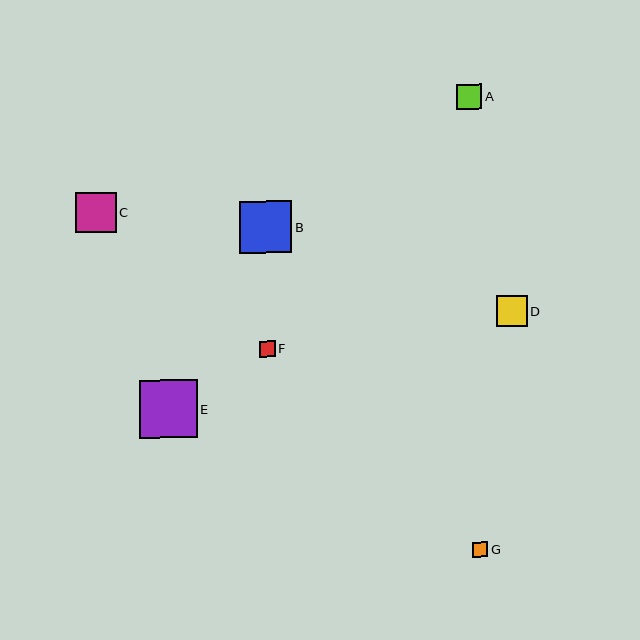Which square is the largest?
Square E is the largest with a size of approximately 57 pixels.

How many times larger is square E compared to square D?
Square E is approximately 1.9 times the size of square D.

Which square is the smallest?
Square G is the smallest with a size of approximately 15 pixels.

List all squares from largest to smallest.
From largest to smallest: E, B, C, D, A, F, G.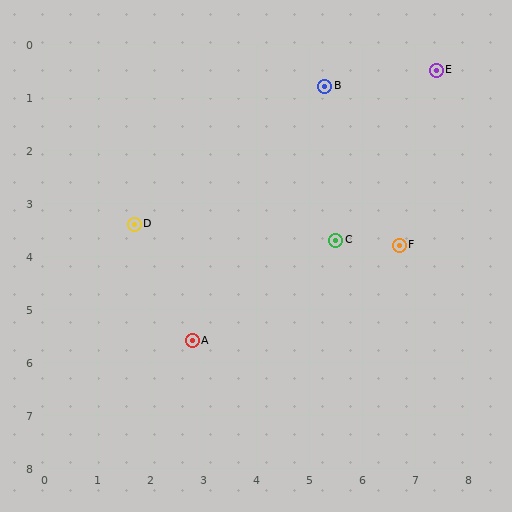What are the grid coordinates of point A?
Point A is at approximately (2.8, 5.6).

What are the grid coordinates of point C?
Point C is at approximately (5.5, 3.7).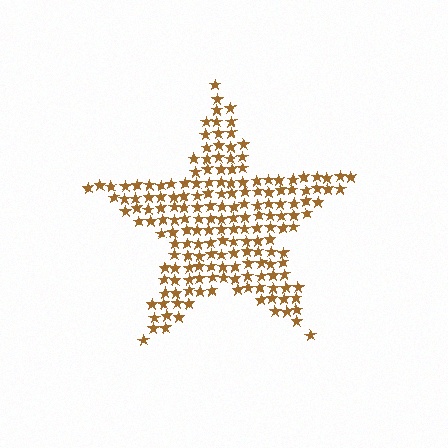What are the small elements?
The small elements are stars.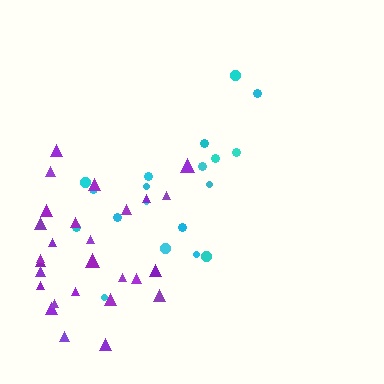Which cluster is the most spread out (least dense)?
Cyan.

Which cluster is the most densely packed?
Purple.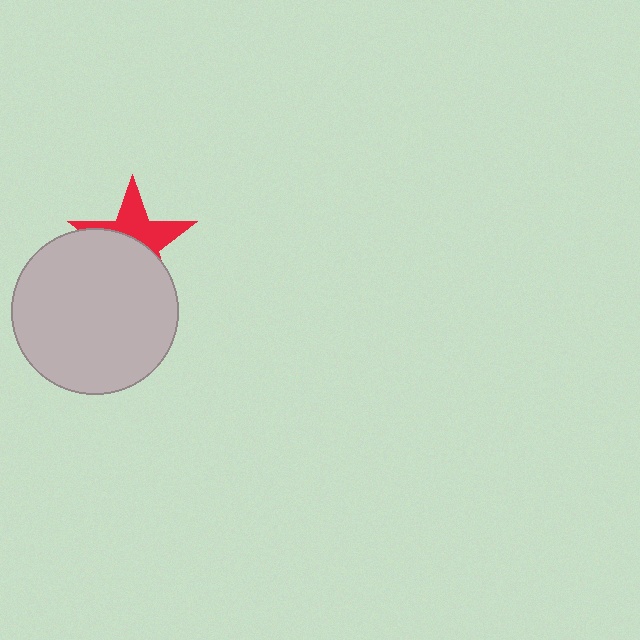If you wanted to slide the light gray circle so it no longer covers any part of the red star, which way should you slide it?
Slide it down — that is the most direct way to separate the two shapes.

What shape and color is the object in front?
The object in front is a light gray circle.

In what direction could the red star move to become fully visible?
The red star could move up. That would shift it out from behind the light gray circle entirely.